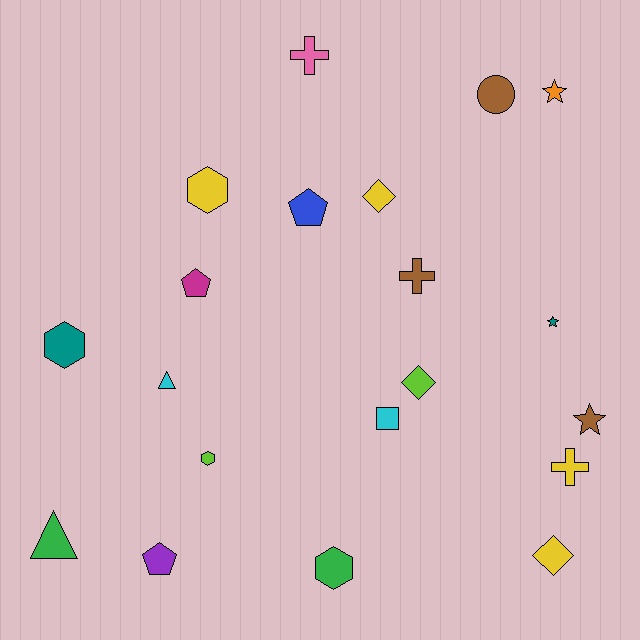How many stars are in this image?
There are 3 stars.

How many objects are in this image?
There are 20 objects.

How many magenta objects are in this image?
There is 1 magenta object.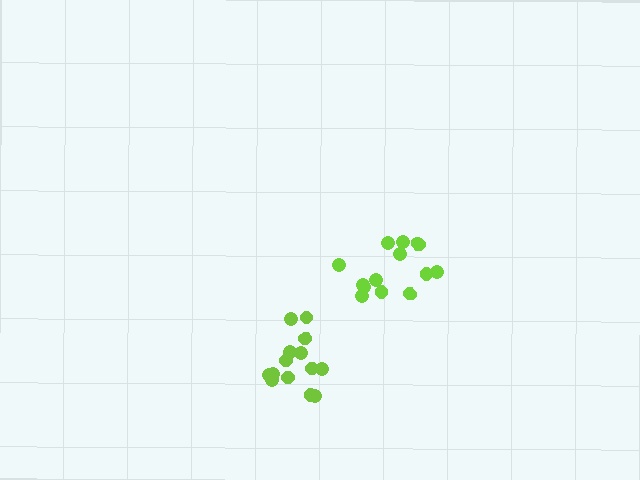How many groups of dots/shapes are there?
There are 2 groups.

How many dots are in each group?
Group 1: 14 dots, Group 2: 14 dots (28 total).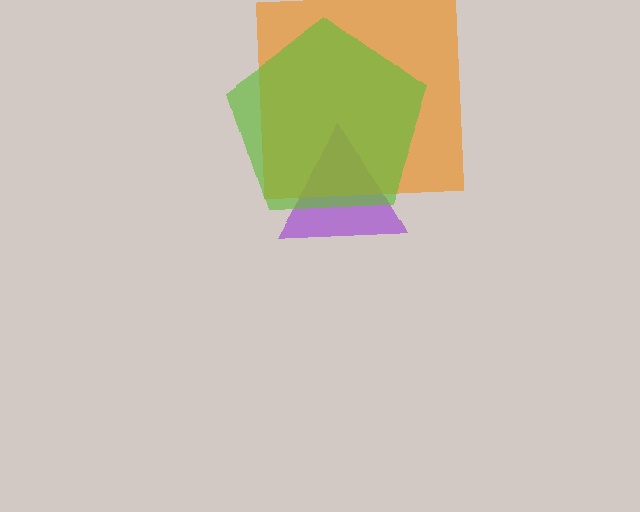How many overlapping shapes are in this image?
There are 3 overlapping shapes in the image.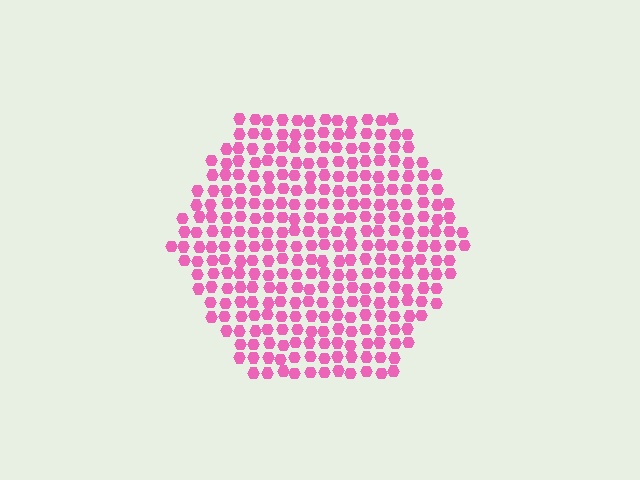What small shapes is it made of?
It is made of small hexagons.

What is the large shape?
The large shape is a hexagon.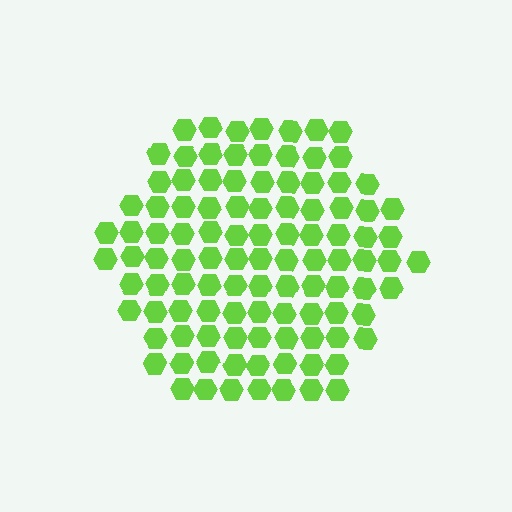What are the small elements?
The small elements are hexagons.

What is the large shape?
The large shape is a hexagon.